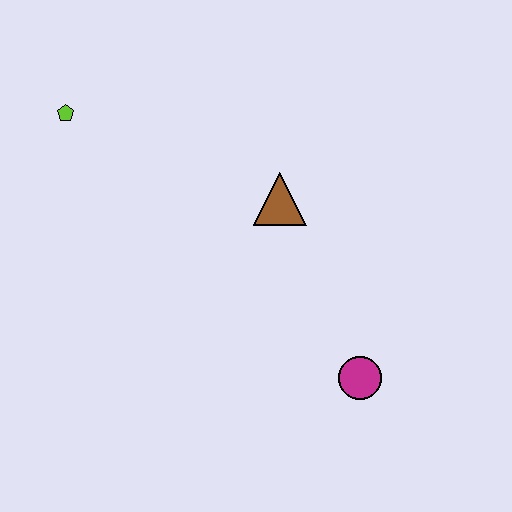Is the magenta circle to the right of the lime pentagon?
Yes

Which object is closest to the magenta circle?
The brown triangle is closest to the magenta circle.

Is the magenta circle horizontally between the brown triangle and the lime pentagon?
No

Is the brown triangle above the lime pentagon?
No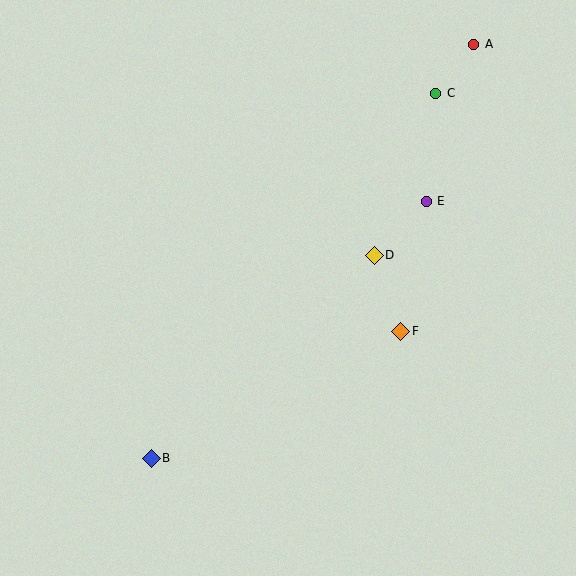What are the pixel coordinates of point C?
Point C is at (436, 93).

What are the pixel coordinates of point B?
Point B is at (151, 458).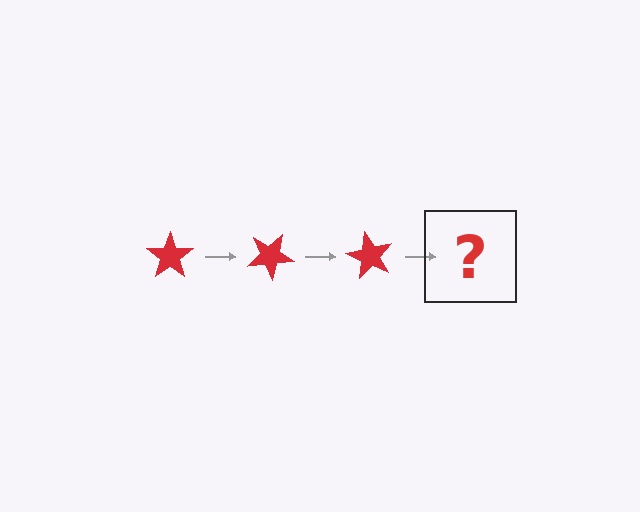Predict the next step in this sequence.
The next step is a red star rotated 90 degrees.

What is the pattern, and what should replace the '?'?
The pattern is that the star rotates 30 degrees each step. The '?' should be a red star rotated 90 degrees.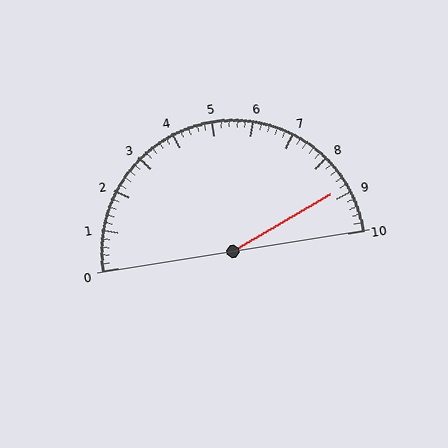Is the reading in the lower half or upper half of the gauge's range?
The reading is in the upper half of the range (0 to 10).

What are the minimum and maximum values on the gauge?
The gauge ranges from 0 to 10.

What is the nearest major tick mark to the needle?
The nearest major tick mark is 9.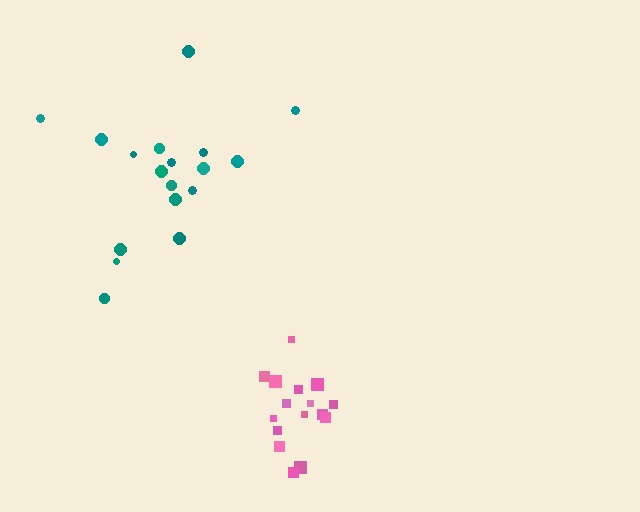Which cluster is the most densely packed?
Pink.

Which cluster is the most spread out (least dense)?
Teal.